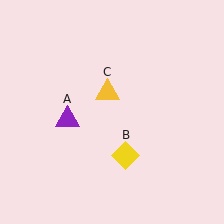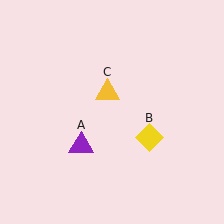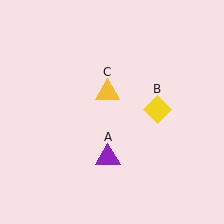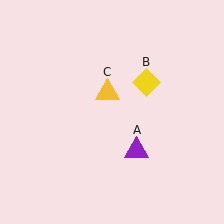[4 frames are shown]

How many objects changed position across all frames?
2 objects changed position: purple triangle (object A), yellow diamond (object B).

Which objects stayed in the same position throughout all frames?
Yellow triangle (object C) remained stationary.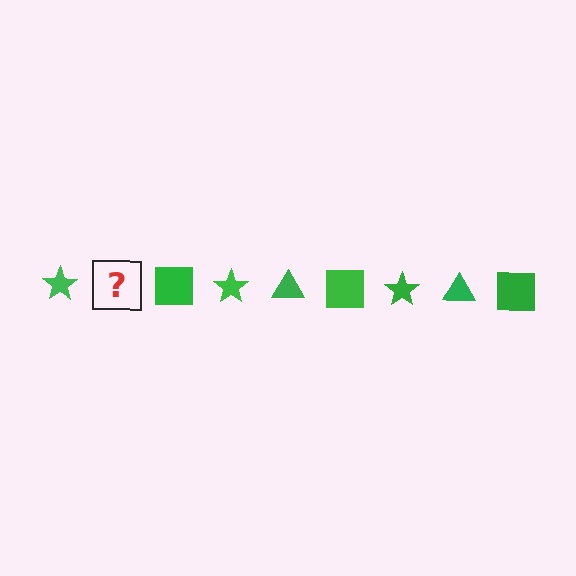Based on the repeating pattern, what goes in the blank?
The blank should be a green triangle.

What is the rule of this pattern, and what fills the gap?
The rule is that the pattern cycles through star, triangle, square shapes in green. The gap should be filled with a green triangle.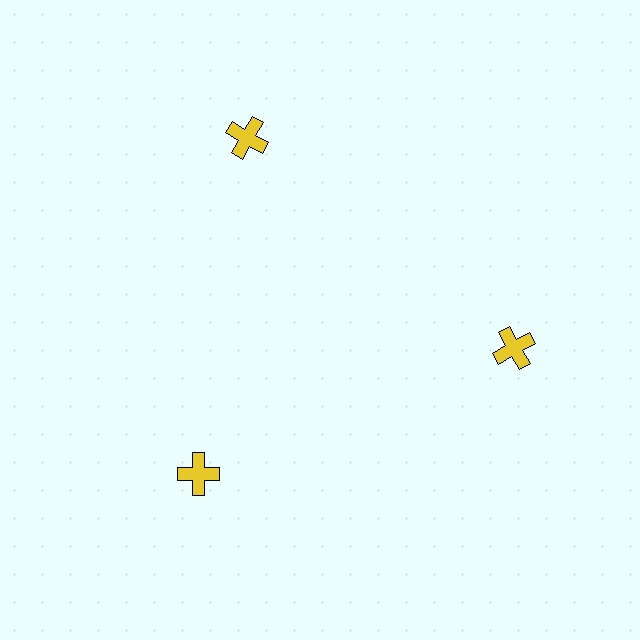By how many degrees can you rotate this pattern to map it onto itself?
The pattern maps onto itself every 120 degrees of rotation.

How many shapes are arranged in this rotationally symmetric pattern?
There are 3 shapes, arranged in 3 groups of 1.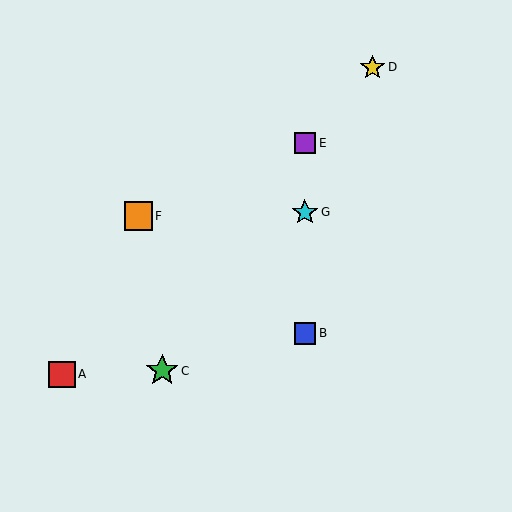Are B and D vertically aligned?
No, B is at x≈305 and D is at x≈373.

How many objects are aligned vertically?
3 objects (B, E, G) are aligned vertically.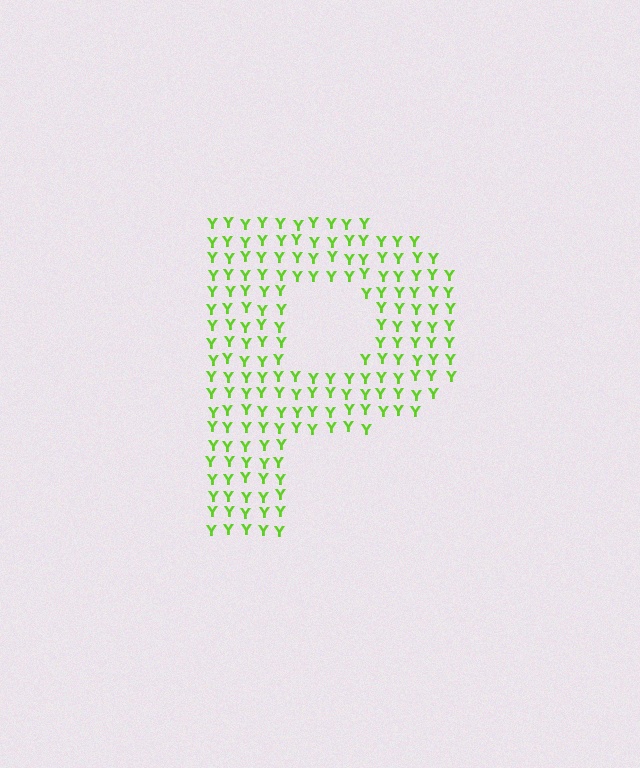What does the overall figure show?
The overall figure shows the letter P.